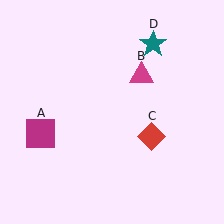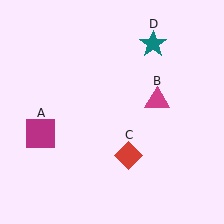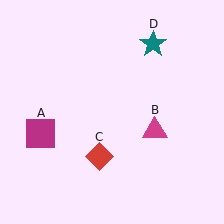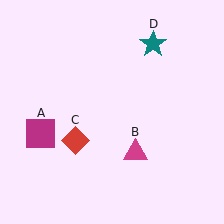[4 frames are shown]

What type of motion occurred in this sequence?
The magenta triangle (object B), red diamond (object C) rotated clockwise around the center of the scene.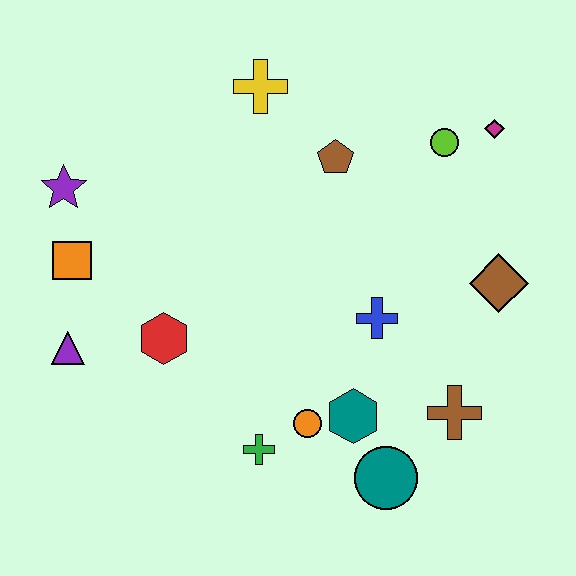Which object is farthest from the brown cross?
The purple star is farthest from the brown cross.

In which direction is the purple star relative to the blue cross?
The purple star is to the left of the blue cross.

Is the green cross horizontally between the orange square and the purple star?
No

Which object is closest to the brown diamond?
The blue cross is closest to the brown diamond.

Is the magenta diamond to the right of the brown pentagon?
Yes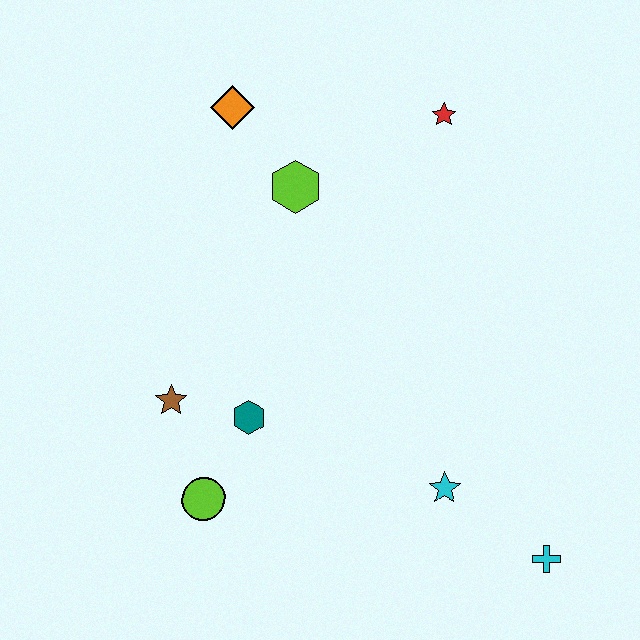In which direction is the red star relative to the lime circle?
The red star is above the lime circle.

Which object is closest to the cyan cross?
The cyan star is closest to the cyan cross.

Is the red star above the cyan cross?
Yes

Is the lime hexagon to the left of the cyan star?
Yes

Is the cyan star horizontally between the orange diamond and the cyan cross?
Yes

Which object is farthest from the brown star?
The cyan cross is farthest from the brown star.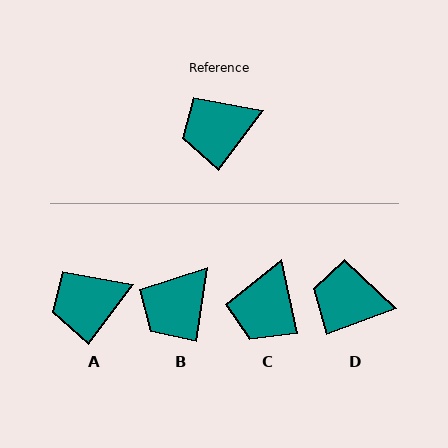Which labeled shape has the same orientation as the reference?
A.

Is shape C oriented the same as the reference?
No, it is off by about 49 degrees.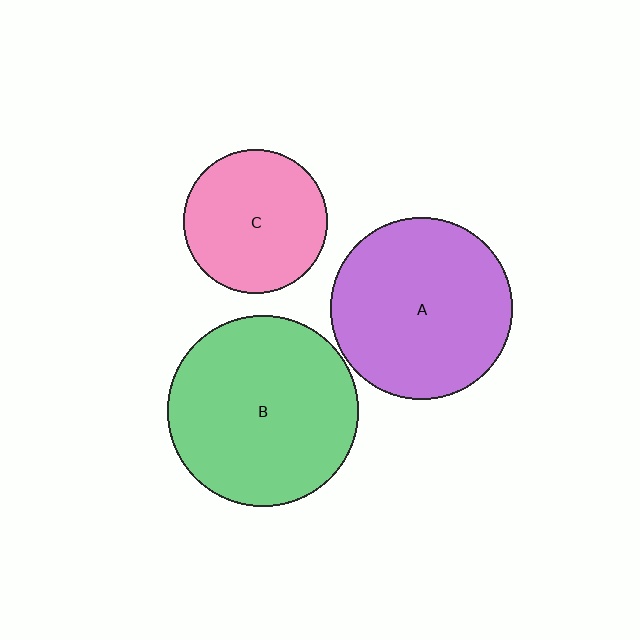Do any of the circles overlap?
No, none of the circles overlap.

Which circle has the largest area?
Circle B (green).